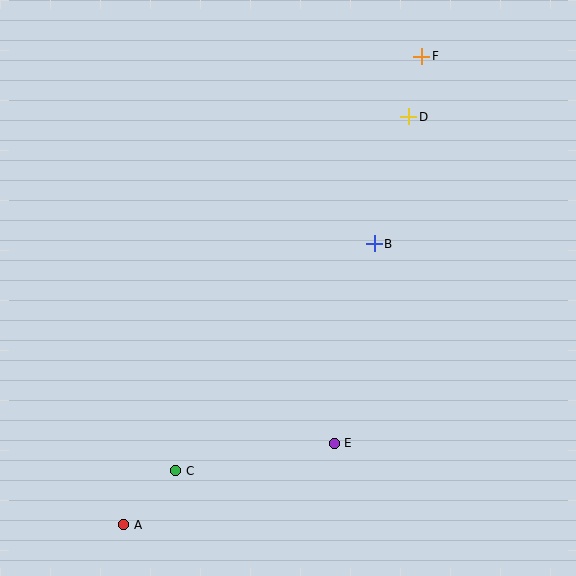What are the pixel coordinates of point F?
Point F is at (422, 56).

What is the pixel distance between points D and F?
The distance between D and F is 62 pixels.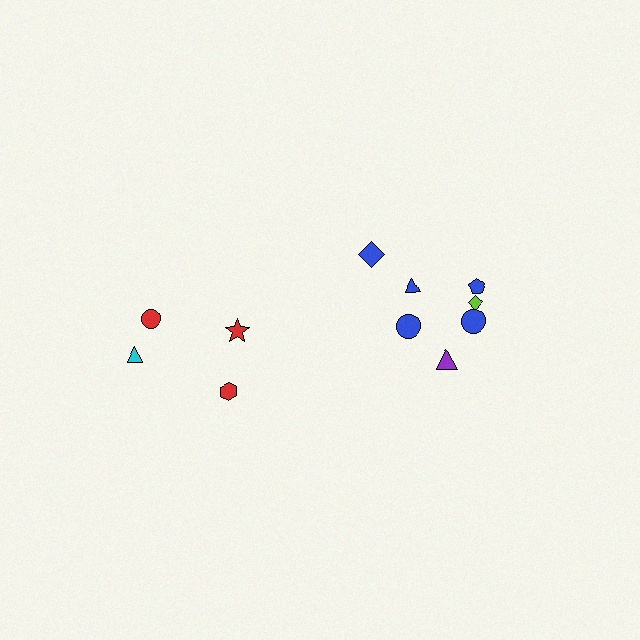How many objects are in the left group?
There are 4 objects.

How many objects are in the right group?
There are 7 objects.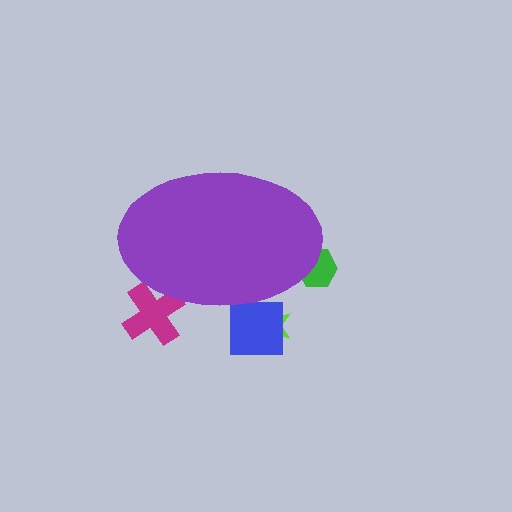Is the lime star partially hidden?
Yes, the lime star is partially hidden behind the purple ellipse.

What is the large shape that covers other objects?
A purple ellipse.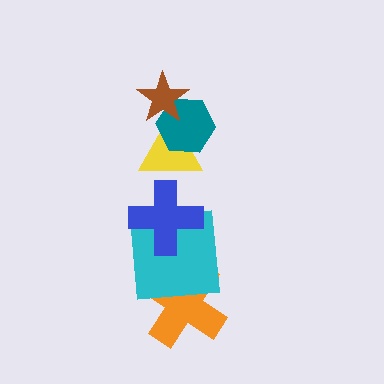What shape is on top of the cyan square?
The blue cross is on top of the cyan square.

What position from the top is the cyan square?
The cyan square is 5th from the top.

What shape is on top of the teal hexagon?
The brown star is on top of the teal hexagon.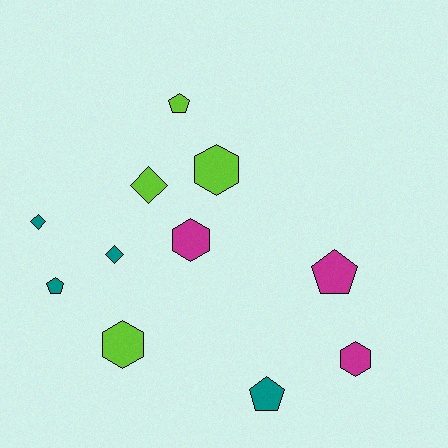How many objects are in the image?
There are 11 objects.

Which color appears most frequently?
Teal, with 4 objects.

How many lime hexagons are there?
There are 2 lime hexagons.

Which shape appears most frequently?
Hexagon, with 4 objects.